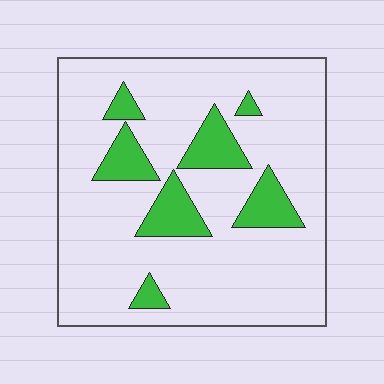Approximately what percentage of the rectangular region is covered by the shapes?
Approximately 15%.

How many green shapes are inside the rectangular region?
7.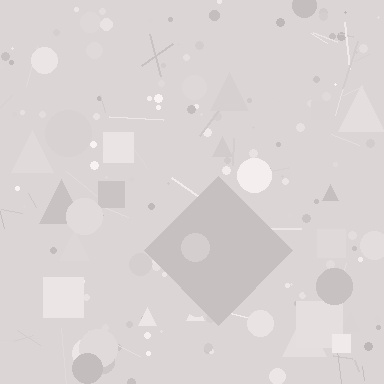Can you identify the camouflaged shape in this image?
The camouflaged shape is a diamond.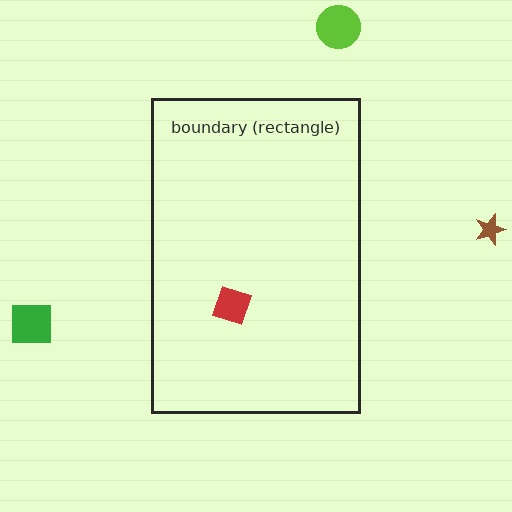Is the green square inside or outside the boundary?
Outside.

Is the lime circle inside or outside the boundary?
Outside.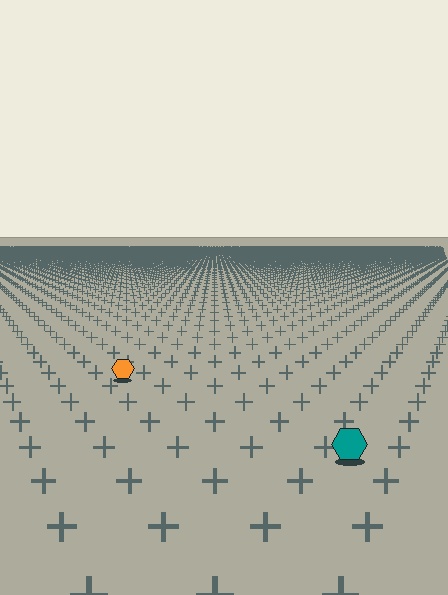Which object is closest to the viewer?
The teal hexagon is closest. The texture marks near it are larger and more spread out.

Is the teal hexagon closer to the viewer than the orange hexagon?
Yes. The teal hexagon is closer — you can tell from the texture gradient: the ground texture is coarser near it.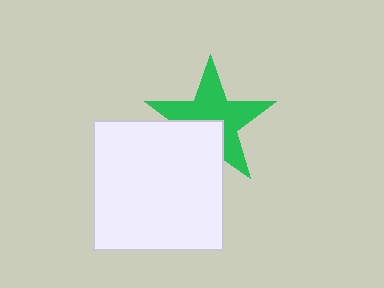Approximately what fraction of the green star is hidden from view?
Roughly 34% of the green star is hidden behind the white square.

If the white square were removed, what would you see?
You would see the complete green star.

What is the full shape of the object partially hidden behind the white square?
The partially hidden object is a green star.